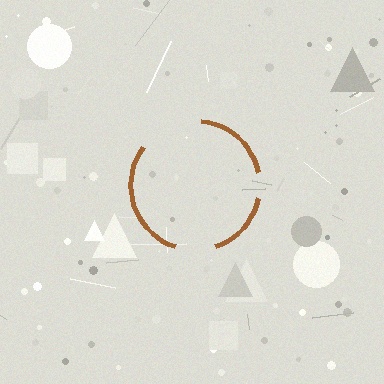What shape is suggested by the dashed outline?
The dashed outline suggests a circle.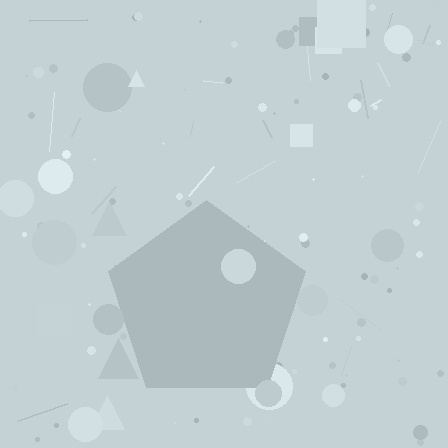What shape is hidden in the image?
A pentagon is hidden in the image.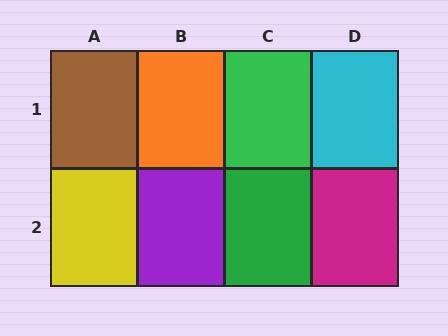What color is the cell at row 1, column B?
Orange.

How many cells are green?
2 cells are green.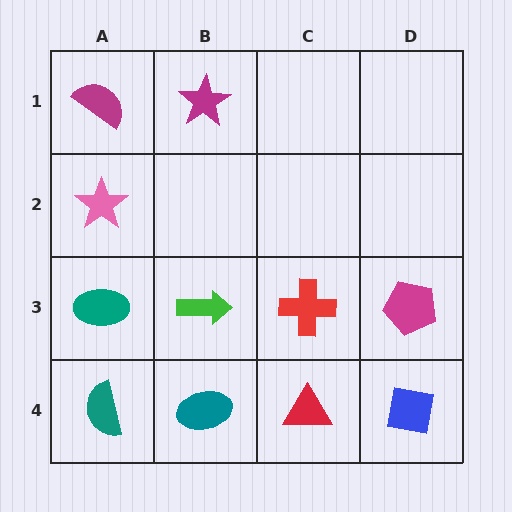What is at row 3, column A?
A teal ellipse.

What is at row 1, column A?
A magenta semicircle.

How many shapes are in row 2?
1 shape.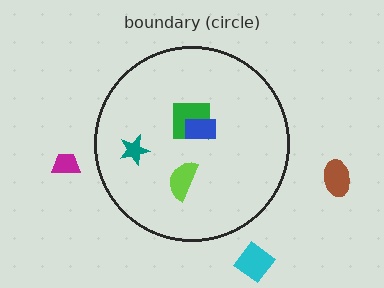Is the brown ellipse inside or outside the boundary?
Outside.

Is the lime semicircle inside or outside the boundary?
Inside.